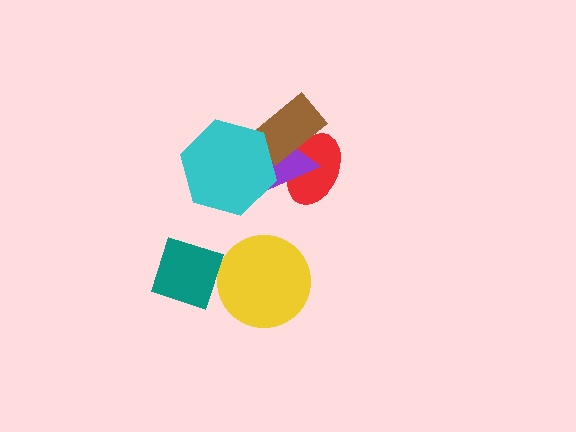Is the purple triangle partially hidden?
Yes, it is partially covered by another shape.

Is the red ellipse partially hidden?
Yes, it is partially covered by another shape.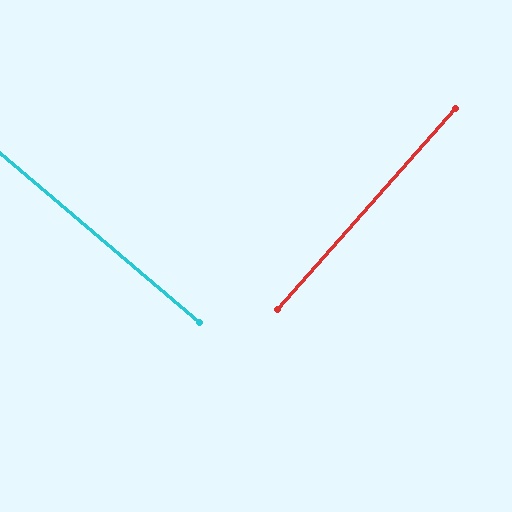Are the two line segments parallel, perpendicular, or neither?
Perpendicular — they meet at approximately 89°.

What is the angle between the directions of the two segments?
Approximately 89 degrees.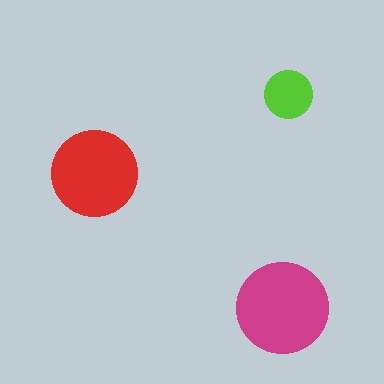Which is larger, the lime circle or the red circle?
The red one.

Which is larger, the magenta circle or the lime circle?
The magenta one.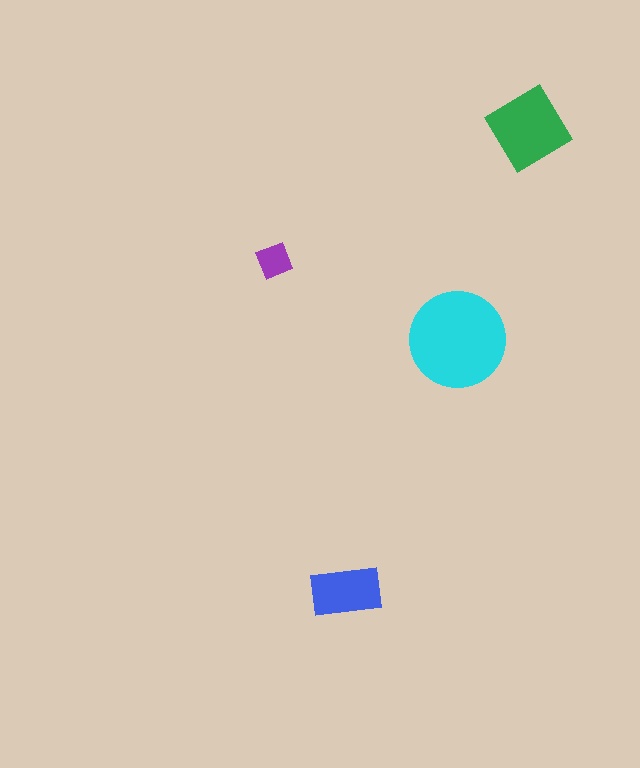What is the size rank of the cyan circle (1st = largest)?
1st.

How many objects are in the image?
There are 4 objects in the image.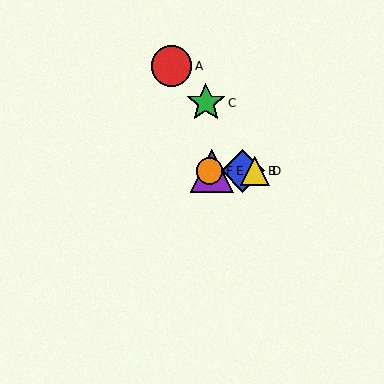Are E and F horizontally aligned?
Yes, both are at y≈171.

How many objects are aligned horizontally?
4 objects (B, D, E, F) are aligned horizontally.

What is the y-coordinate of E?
Object E is at y≈171.